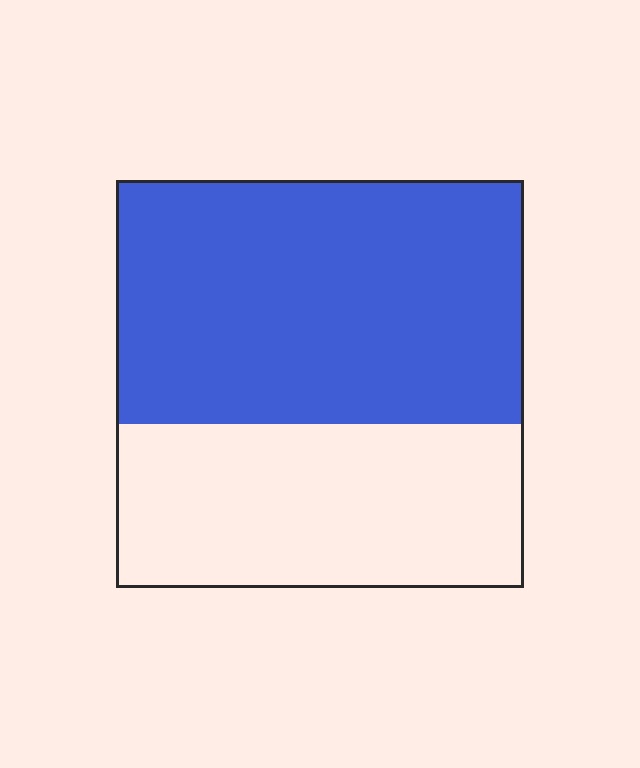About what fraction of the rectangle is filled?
About three fifths (3/5).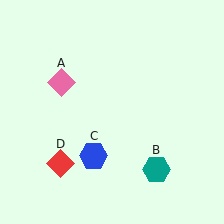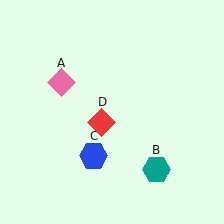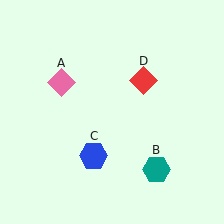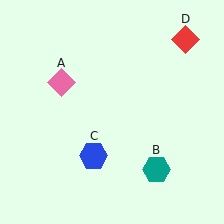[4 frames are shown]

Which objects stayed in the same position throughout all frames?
Pink diamond (object A) and teal hexagon (object B) and blue hexagon (object C) remained stationary.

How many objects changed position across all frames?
1 object changed position: red diamond (object D).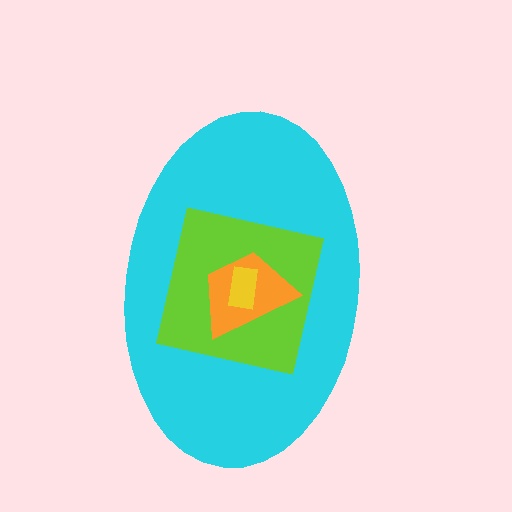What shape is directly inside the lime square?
The orange trapezoid.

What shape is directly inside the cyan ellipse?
The lime square.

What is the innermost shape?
The yellow rectangle.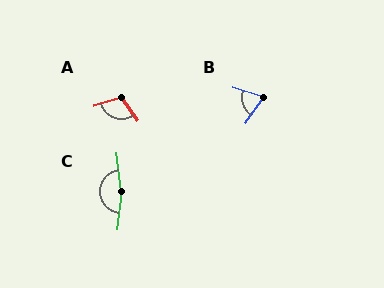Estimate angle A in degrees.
Approximately 108 degrees.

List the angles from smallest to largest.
B (71°), A (108°), C (166°).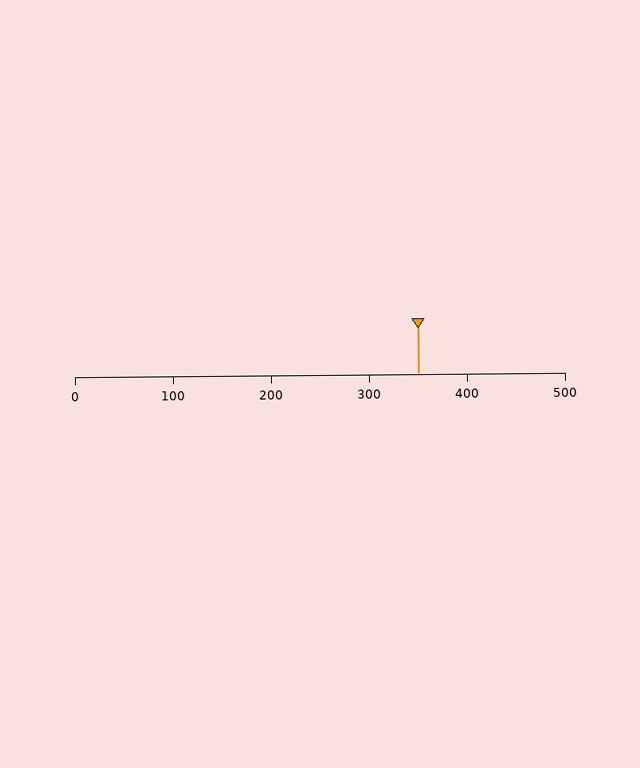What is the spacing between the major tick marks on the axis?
The major ticks are spaced 100 apart.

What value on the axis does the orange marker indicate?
The marker indicates approximately 350.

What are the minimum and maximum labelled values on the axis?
The axis runs from 0 to 500.